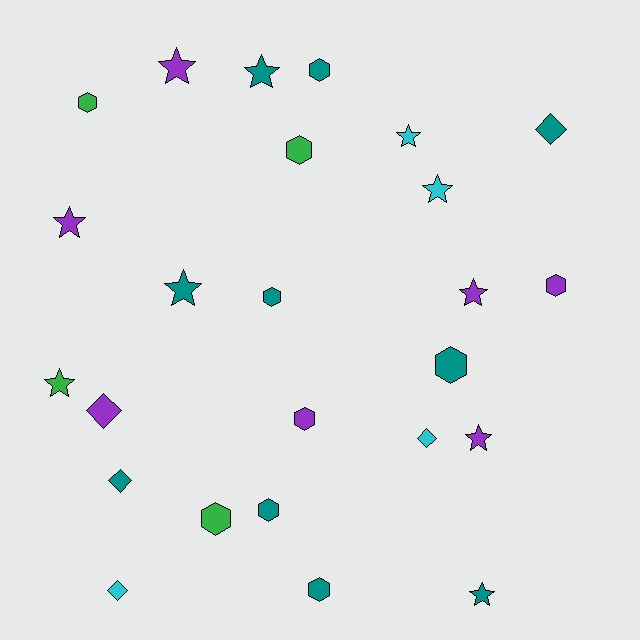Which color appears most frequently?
Teal, with 10 objects.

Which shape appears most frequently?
Star, with 10 objects.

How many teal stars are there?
There are 3 teal stars.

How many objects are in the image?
There are 25 objects.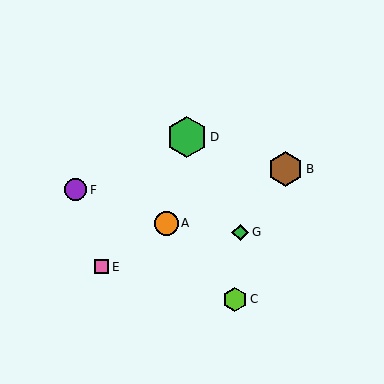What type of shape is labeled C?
Shape C is a lime hexagon.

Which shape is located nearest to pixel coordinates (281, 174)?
The brown hexagon (labeled B) at (285, 169) is nearest to that location.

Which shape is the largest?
The green hexagon (labeled D) is the largest.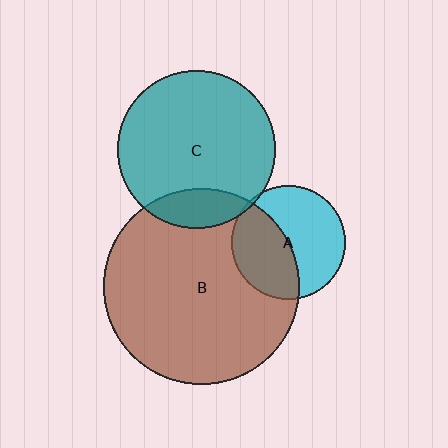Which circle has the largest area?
Circle B (brown).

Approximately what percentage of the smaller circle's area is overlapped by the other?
Approximately 45%.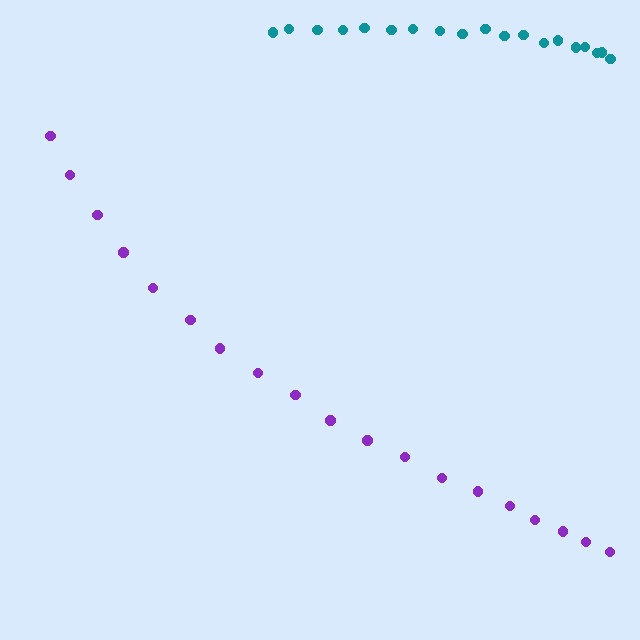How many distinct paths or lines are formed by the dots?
There are 2 distinct paths.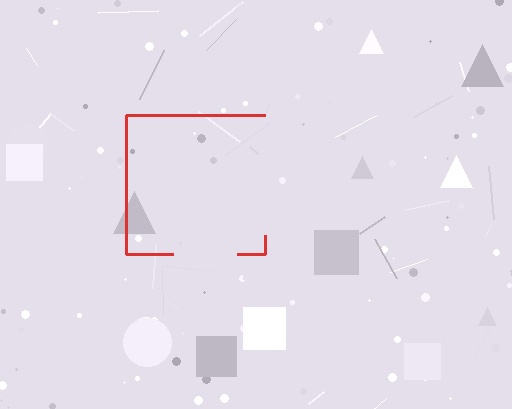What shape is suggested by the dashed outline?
The dashed outline suggests a square.